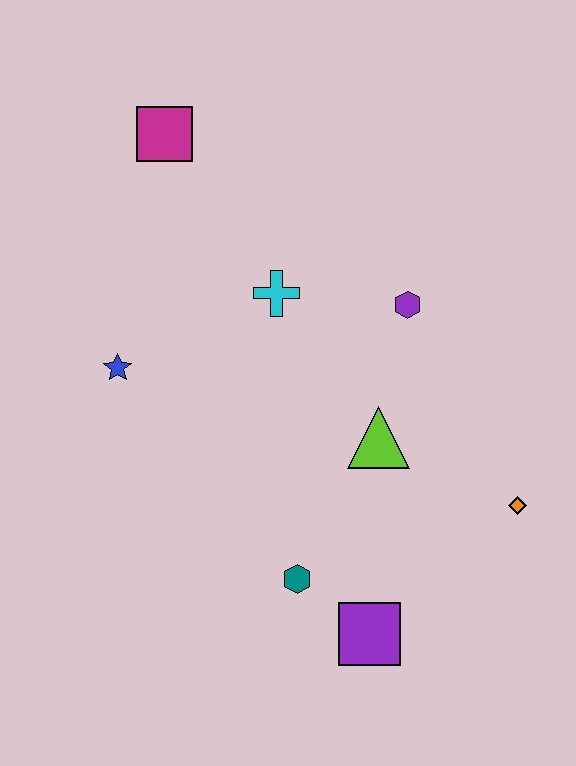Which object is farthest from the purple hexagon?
The purple square is farthest from the purple hexagon.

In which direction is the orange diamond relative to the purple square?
The orange diamond is to the right of the purple square.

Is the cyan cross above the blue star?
Yes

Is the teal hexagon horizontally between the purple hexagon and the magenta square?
Yes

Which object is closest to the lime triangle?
The purple hexagon is closest to the lime triangle.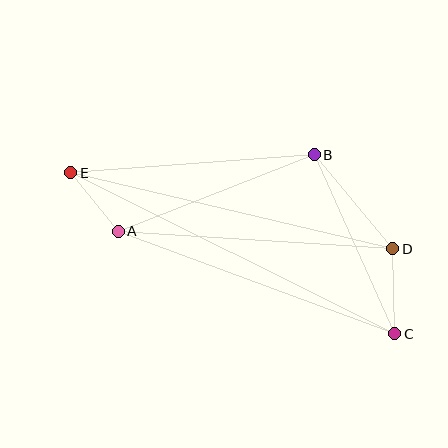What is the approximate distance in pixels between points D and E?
The distance between D and E is approximately 331 pixels.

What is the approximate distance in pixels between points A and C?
The distance between A and C is approximately 295 pixels.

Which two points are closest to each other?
Points A and E are closest to each other.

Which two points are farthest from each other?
Points C and E are farthest from each other.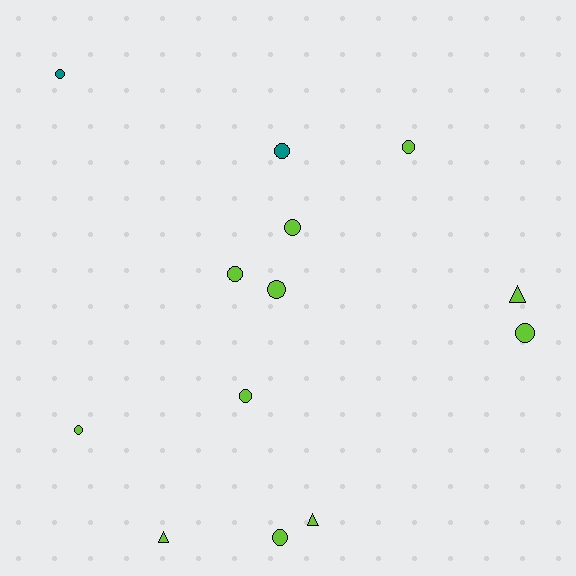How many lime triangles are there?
There are 3 lime triangles.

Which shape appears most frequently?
Circle, with 10 objects.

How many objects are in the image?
There are 13 objects.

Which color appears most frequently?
Lime, with 11 objects.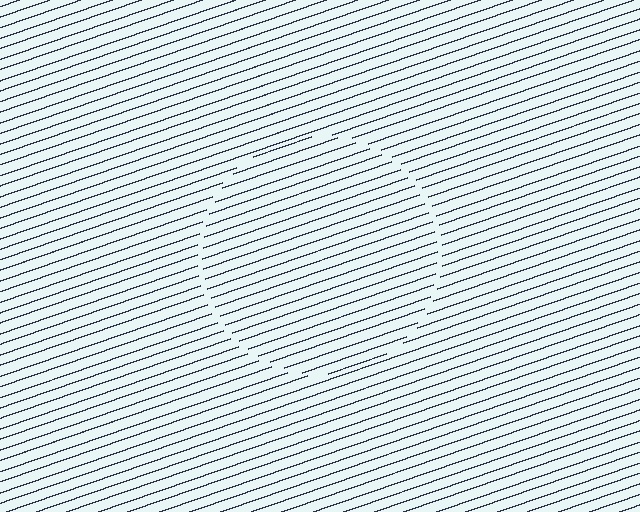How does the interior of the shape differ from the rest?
The interior of the shape contains the same grating, shifted by half a period — the contour is defined by the phase discontinuity where line-ends from the inner and outer gratings abut.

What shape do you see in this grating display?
An illusory circle. The interior of the shape contains the same grating, shifted by half a period — the contour is defined by the phase discontinuity where line-ends from the inner and outer gratings abut.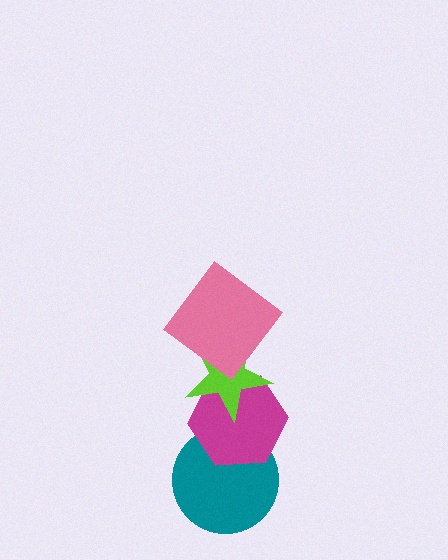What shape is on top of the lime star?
The pink diamond is on top of the lime star.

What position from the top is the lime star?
The lime star is 2nd from the top.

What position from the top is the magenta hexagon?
The magenta hexagon is 3rd from the top.